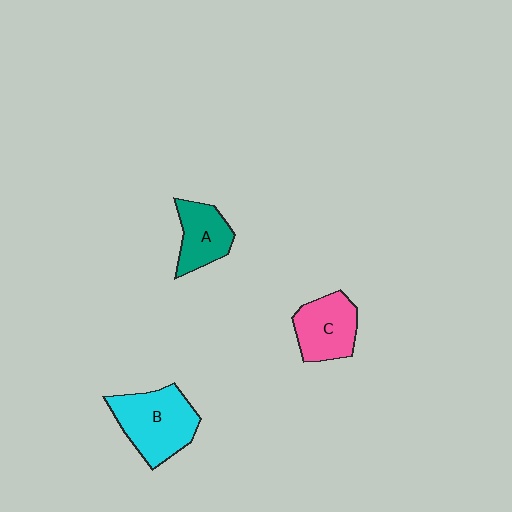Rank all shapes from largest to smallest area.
From largest to smallest: B (cyan), C (pink), A (teal).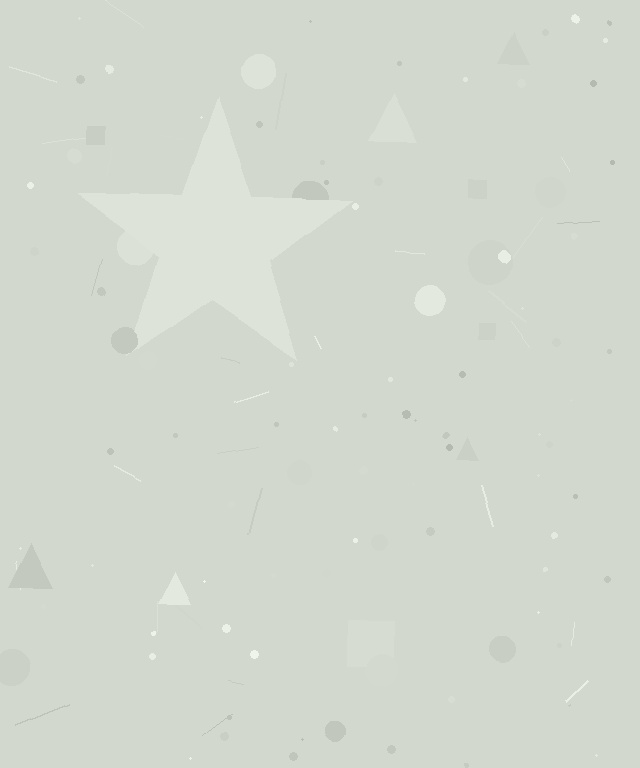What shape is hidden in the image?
A star is hidden in the image.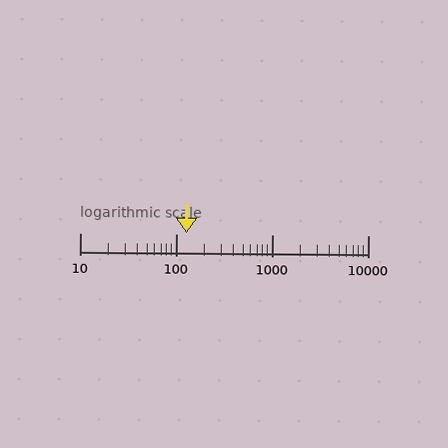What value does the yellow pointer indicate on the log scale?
The pointer indicates approximately 130.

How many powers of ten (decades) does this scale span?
The scale spans 3 decades, from 10 to 10000.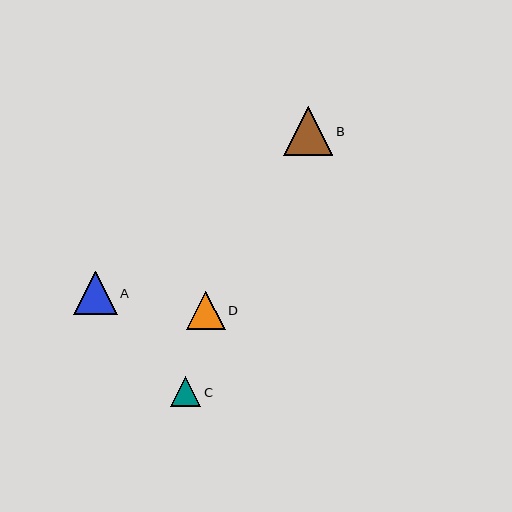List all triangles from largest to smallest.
From largest to smallest: B, A, D, C.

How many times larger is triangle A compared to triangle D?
Triangle A is approximately 1.1 times the size of triangle D.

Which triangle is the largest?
Triangle B is the largest with a size of approximately 49 pixels.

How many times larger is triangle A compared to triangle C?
Triangle A is approximately 1.4 times the size of triangle C.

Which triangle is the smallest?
Triangle C is the smallest with a size of approximately 30 pixels.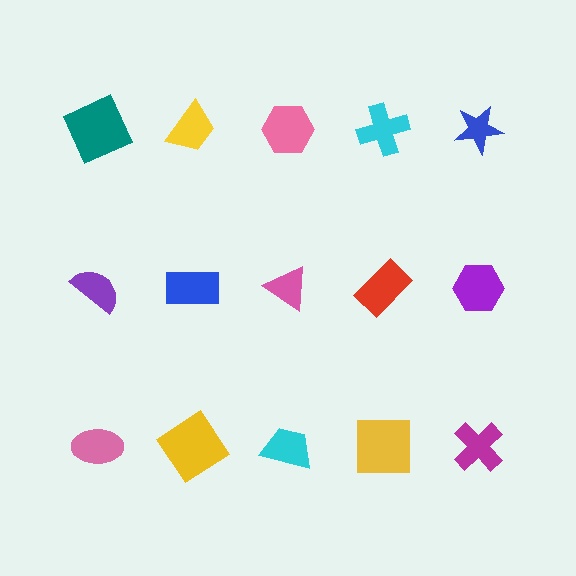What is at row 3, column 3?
A cyan trapezoid.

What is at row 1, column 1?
A teal square.